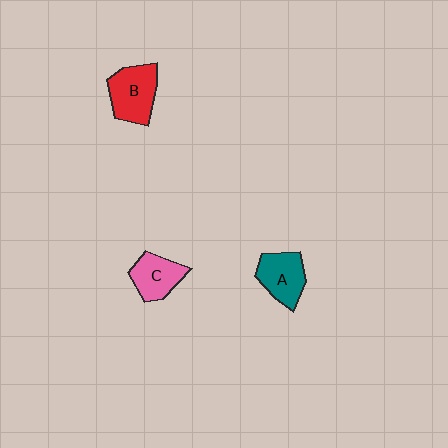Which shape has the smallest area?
Shape C (pink).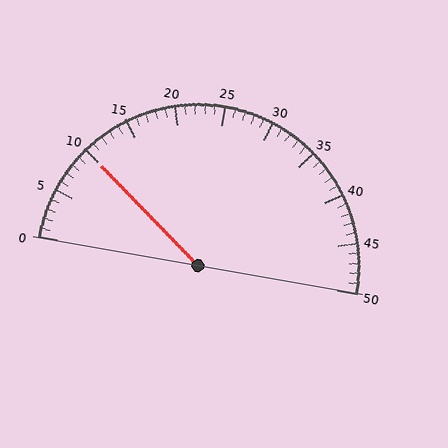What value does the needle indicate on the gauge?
The needle indicates approximately 10.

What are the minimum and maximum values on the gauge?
The gauge ranges from 0 to 50.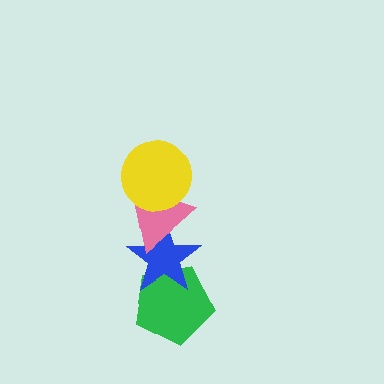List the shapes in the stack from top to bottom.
From top to bottom: the yellow circle, the pink triangle, the blue star, the green pentagon.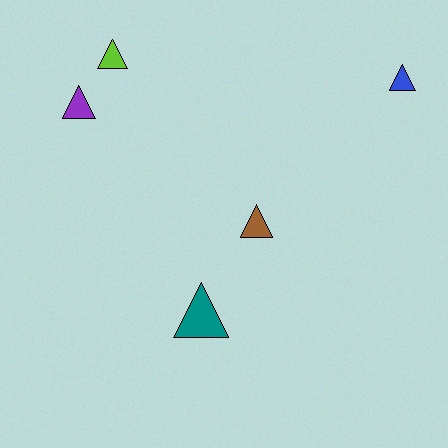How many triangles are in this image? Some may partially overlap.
There are 5 triangles.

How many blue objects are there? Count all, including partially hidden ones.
There is 1 blue object.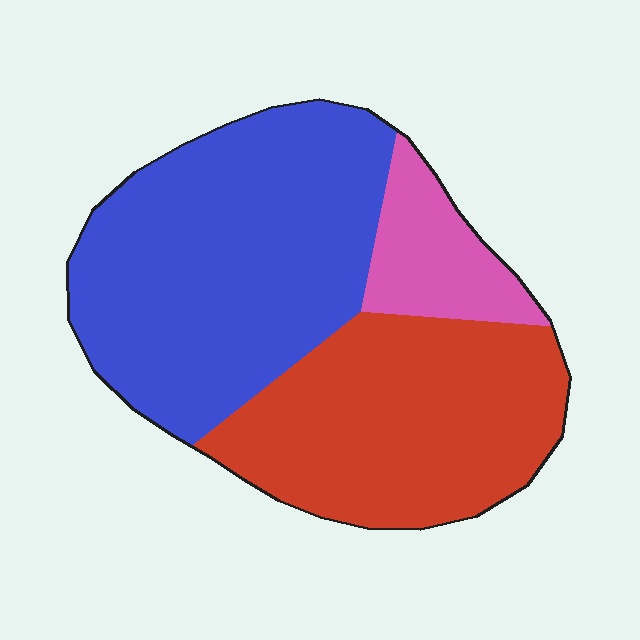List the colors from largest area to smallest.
From largest to smallest: blue, red, pink.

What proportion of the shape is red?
Red covers about 40% of the shape.